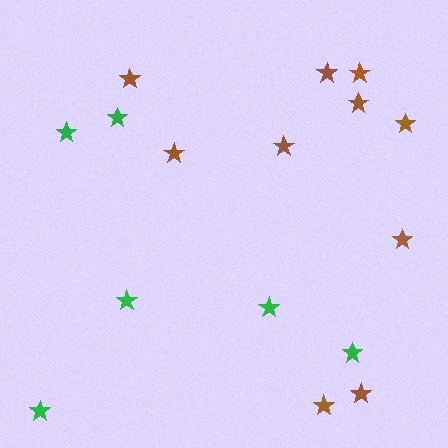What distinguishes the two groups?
There are 2 groups: one group of brown stars (10) and one group of green stars (6).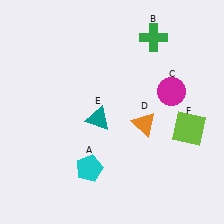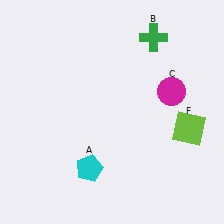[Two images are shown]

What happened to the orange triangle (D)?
The orange triangle (D) was removed in Image 2. It was in the bottom-right area of Image 1.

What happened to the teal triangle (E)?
The teal triangle (E) was removed in Image 2. It was in the bottom-left area of Image 1.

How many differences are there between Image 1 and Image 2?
There are 2 differences between the two images.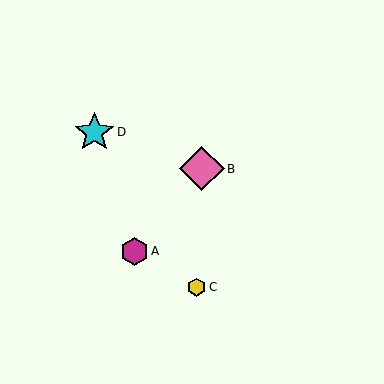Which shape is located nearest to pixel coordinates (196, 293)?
The yellow hexagon (labeled C) at (197, 287) is nearest to that location.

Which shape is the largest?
The pink diamond (labeled B) is the largest.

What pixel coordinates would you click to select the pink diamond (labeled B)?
Click at (202, 169) to select the pink diamond B.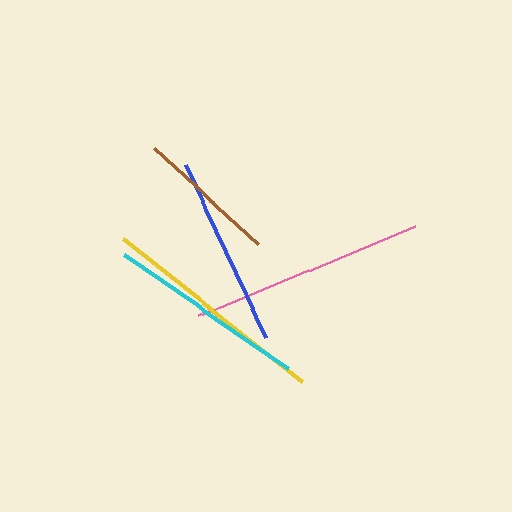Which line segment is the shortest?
The brown line is the shortest at approximately 142 pixels.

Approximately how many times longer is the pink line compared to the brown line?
The pink line is approximately 1.7 times the length of the brown line.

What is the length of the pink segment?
The pink segment is approximately 235 pixels long.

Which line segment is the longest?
The pink line is the longest at approximately 235 pixels.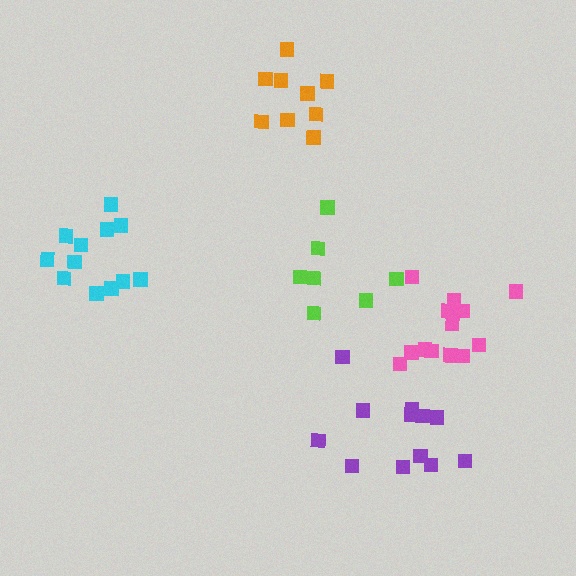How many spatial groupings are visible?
There are 5 spatial groupings.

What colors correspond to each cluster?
The clusters are colored: purple, cyan, pink, lime, orange.